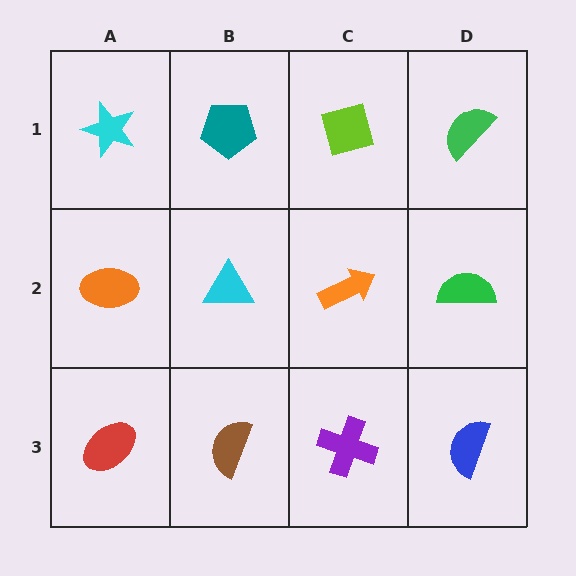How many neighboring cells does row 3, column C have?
3.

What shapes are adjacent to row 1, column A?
An orange ellipse (row 2, column A), a teal pentagon (row 1, column B).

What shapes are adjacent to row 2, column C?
A lime square (row 1, column C), a purple cross (row 3, column C), a cyan triangle (row 2, column B), a green semicircle (row 2, column D).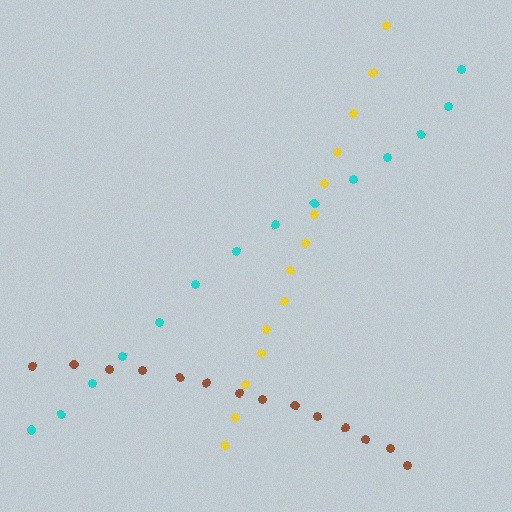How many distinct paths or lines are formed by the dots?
There are 3 distinct paths.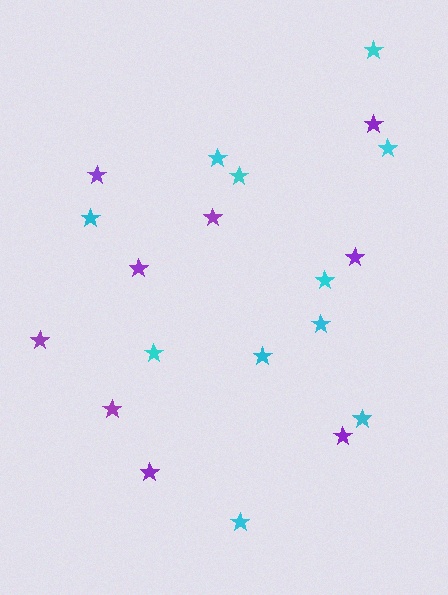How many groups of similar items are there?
There are 2 groups: one group of cyan stars (11) and one group of purple stars (9).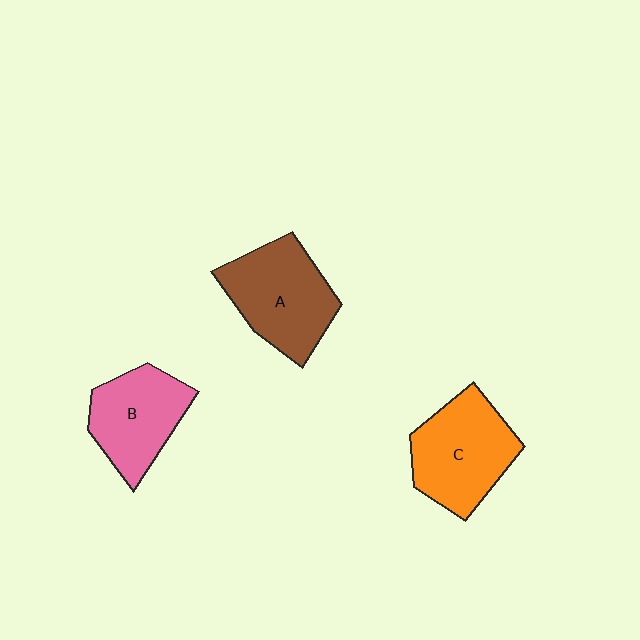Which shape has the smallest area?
Shape B (pink).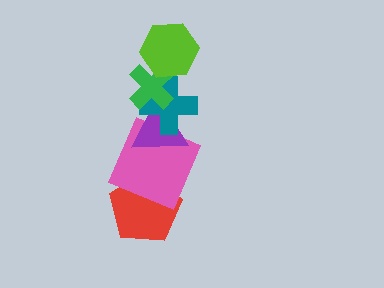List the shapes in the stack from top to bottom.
From top to bottom: the lime hexagon, the green cross, the teal cross, the purple triangle, the pink square, the red pentagon.